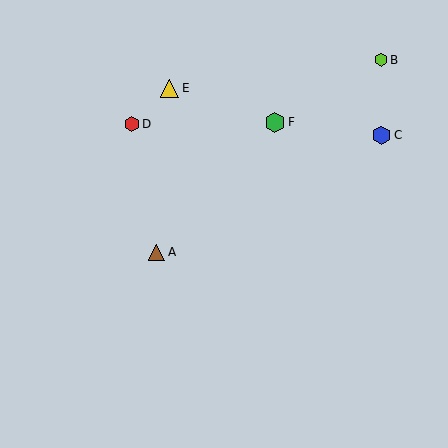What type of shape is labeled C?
Shape C is a blue hexagon.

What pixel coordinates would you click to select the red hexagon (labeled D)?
Click at (132, 124) to select the red hexagon D.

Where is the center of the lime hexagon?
The center of the lime hexagon is at (381, 60).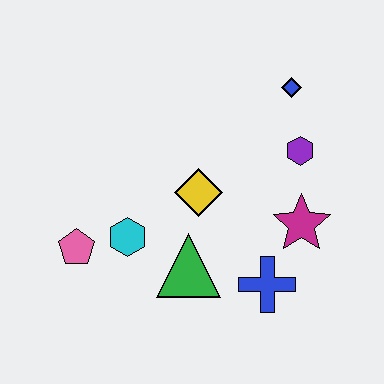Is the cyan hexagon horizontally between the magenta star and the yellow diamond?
No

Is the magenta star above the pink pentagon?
Yes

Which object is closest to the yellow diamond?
The green triangle is closest to the yellow diamond.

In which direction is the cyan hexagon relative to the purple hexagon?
The cyan hexagon is to the left of the purple hexagon.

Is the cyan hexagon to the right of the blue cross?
No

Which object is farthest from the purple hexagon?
The pink pentagon is farthest from the purple hexagon.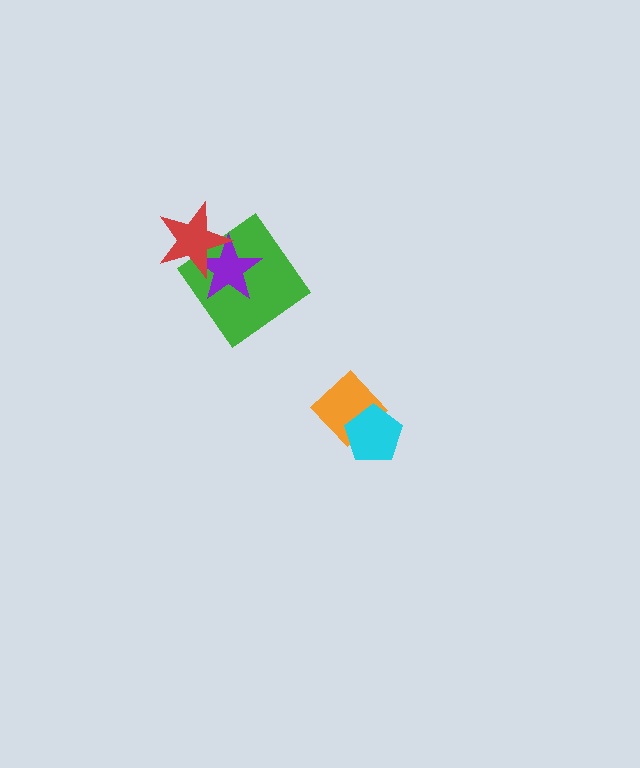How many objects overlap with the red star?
2 objects overlap with the red star.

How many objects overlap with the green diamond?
2 objects overlap with the green diamond.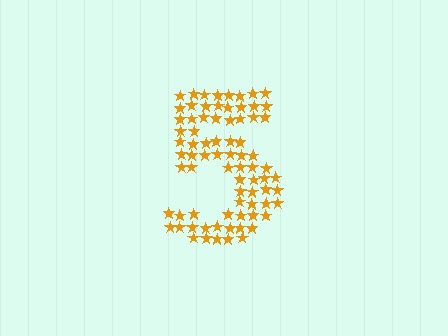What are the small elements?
The small elements are stars.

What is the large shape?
The large shape is the digit 5.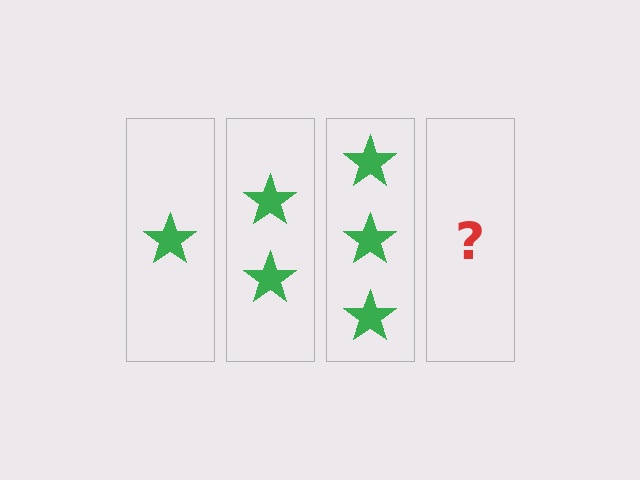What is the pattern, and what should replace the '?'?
The pattern is that each step adds one more star. The '?' should be 4 stars.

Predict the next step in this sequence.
The next step is 4 stars.